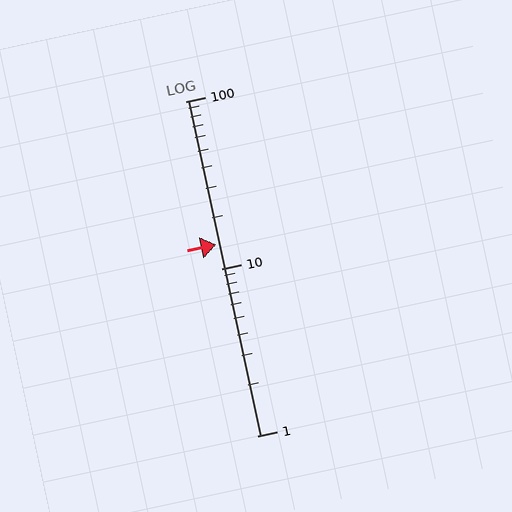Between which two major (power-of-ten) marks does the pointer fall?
The pointer is between 10 and 100.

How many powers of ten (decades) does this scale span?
The scale spans 2 decades, from 1 to 100.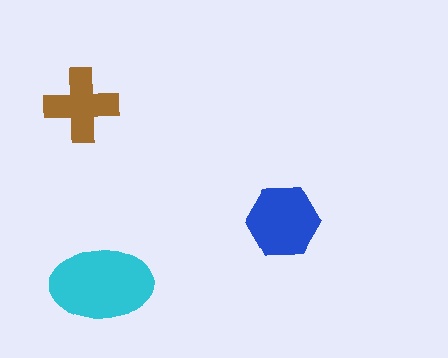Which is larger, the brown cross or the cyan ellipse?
The cyan ellipse.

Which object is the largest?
The cyan ellipse.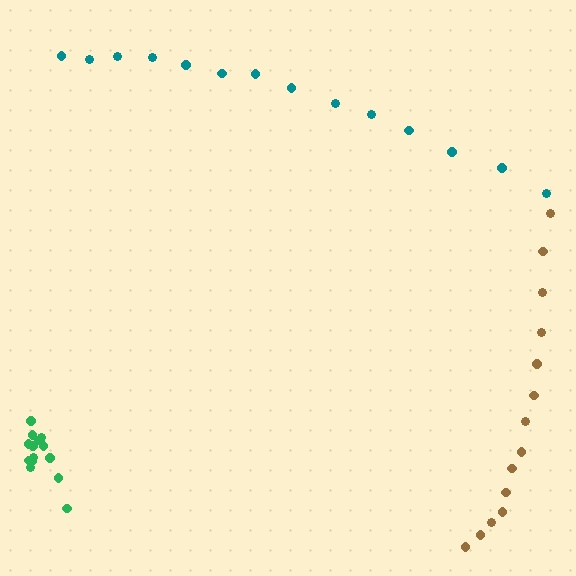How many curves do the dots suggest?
There are 3 distinct paths.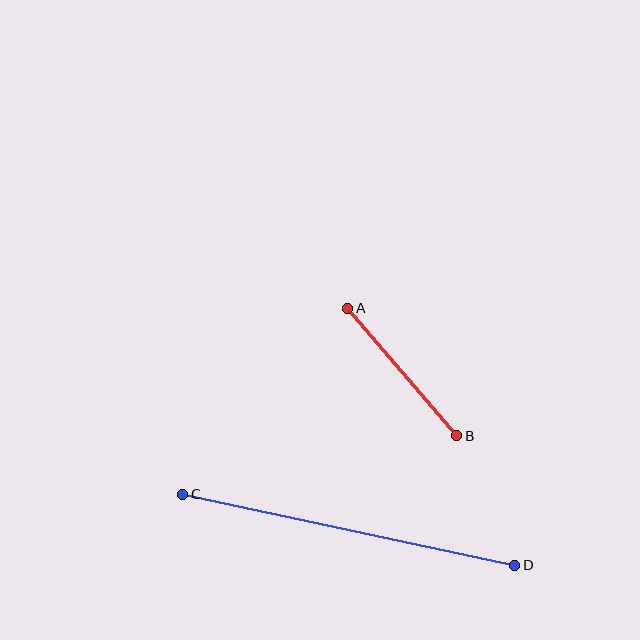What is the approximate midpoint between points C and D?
The midpoint is at approximately (349, 530) pixels.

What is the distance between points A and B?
The distance is approximately 167 pixels.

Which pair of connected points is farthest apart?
Points C and D are farthest apart.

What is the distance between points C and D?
The distance is approximately 340 pixels.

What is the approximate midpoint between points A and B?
The midpoint is at approximately (402, 372) pixels.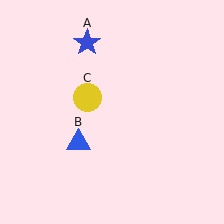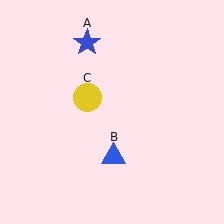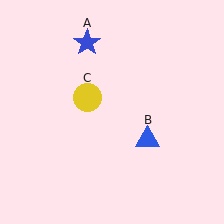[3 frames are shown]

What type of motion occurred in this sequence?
The blue triangle (object B) rotated counterclockwise around the center of the scene.